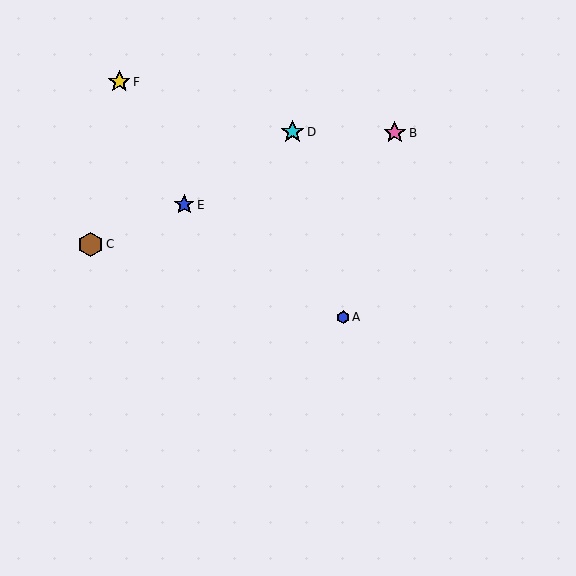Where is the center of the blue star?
The center of the blue star is at (184, 205).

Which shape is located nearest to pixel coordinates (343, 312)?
The blue hexagon (labeled A) at (343, 317) is nearest to that location.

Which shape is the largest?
The brown hexagon (labeled C) is the largest.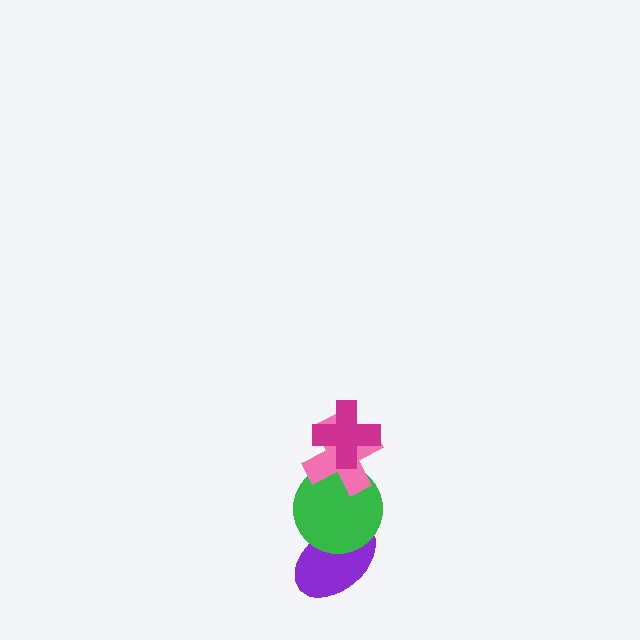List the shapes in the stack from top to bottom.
From top to bottom: the magenta cross, the pink cross, the green circle, the purple ellipse.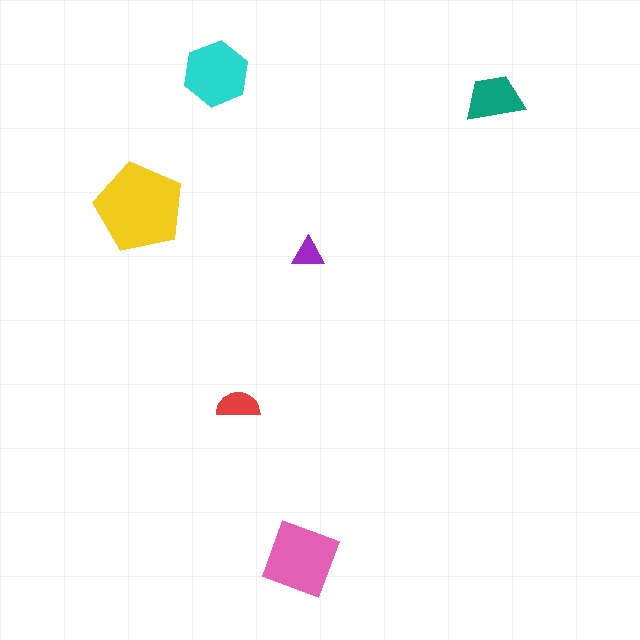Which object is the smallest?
The purple triangle.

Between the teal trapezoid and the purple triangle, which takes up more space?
The teal trapezoid.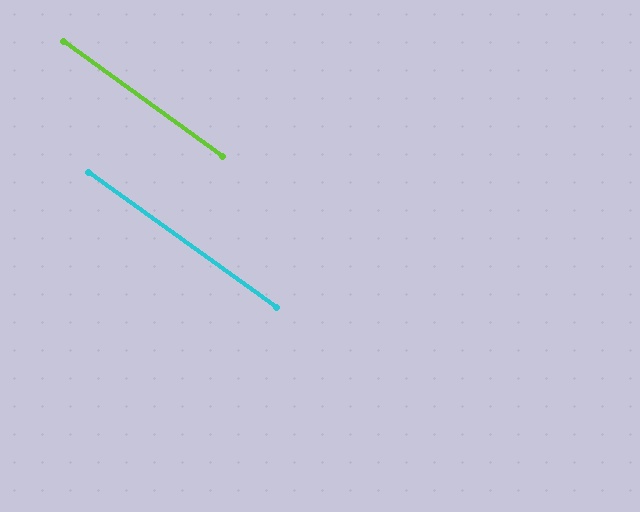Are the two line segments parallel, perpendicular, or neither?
Parallel — their directions differ by only 0.2°.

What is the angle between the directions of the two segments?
Approximately 0 degrees.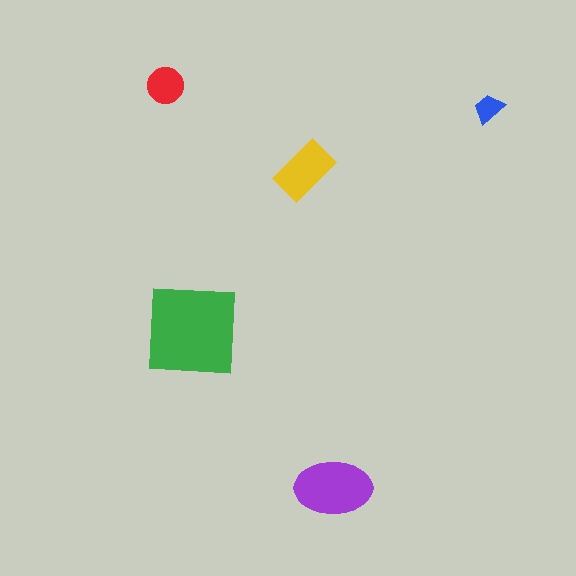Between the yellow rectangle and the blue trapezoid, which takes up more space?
The yellow rectangle.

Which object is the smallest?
The blue trapezoid.